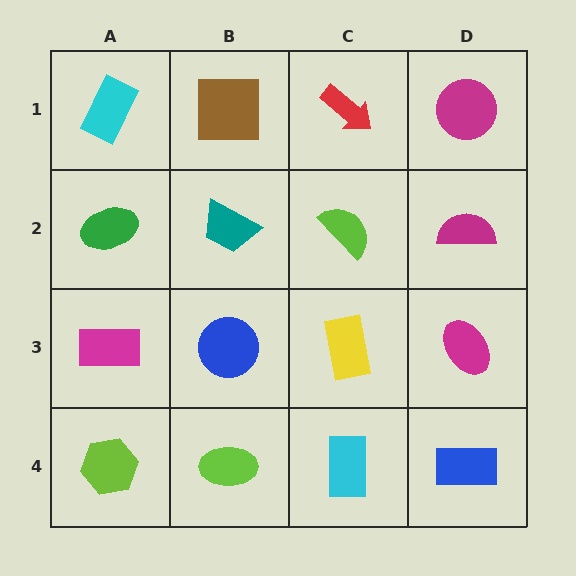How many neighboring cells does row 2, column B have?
4.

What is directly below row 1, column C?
A lime semicircle.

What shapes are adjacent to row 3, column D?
A magenta semicircle (row 2, column D), a blue rectangle (row 4, column D), a yellow rectangle (row 3, column C).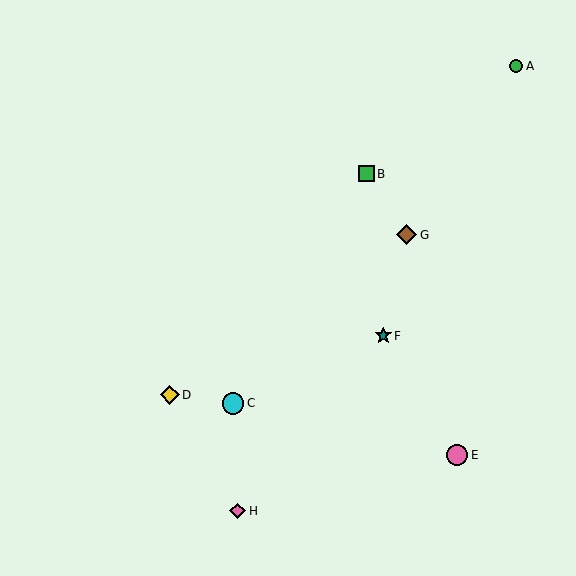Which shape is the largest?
The cyan circle (labeled C) is the largest.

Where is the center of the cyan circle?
The center of the cyan circle is at (233, 403).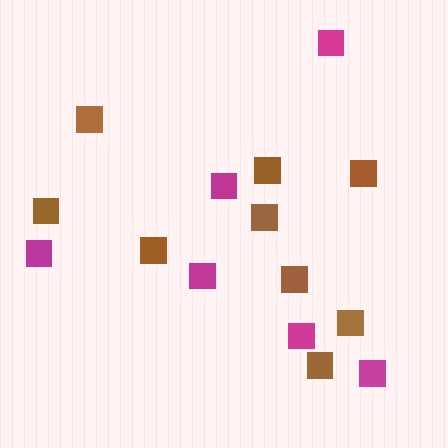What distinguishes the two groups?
There are 2 groups: one group of brown squares (9) and one group of magenta squares (6).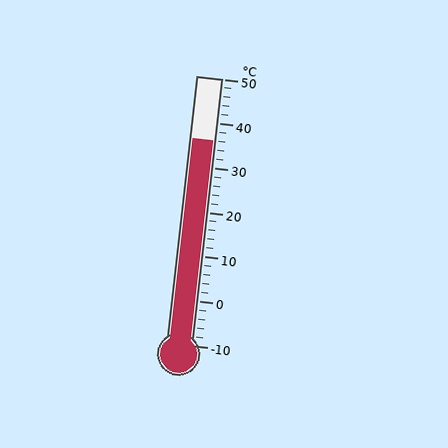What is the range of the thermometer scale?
The thermometer scale ranges from -10°C to 50°C.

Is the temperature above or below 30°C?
The temperature is above 30°C.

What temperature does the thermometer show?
The thermometer shows approximately 36°C.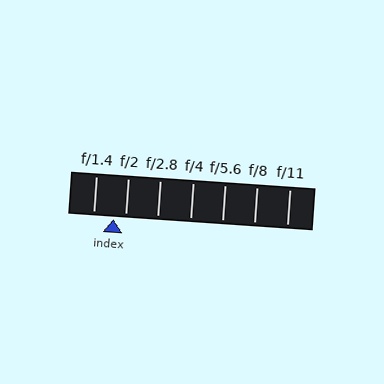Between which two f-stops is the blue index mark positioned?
The index mark is between f/1.4 and f/2.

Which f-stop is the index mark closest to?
The index mark is closest to f/2.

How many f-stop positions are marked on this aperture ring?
There are 7 f-stop positions marked.